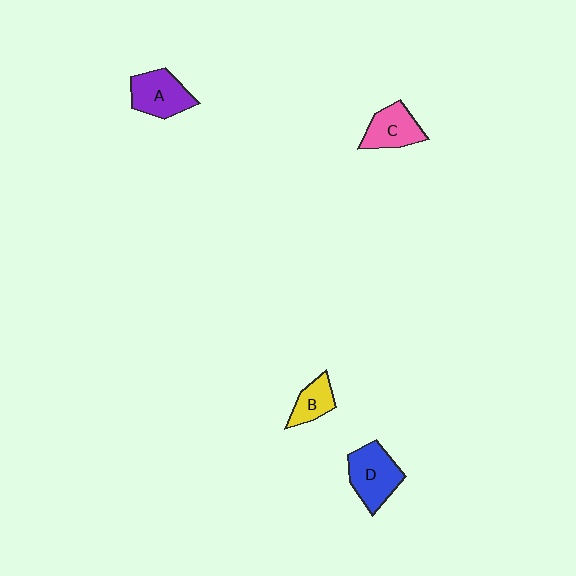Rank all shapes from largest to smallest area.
From largest to smallest: D (blue), A (purple), C (pink), B (yellow).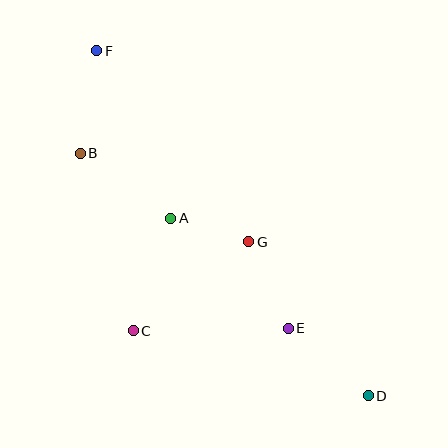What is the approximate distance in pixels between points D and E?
The distance between D and E is approximately 104 pixels.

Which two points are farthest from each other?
Points D and F are farthest from each other.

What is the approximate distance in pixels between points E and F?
The distance between E and F is approximately 337 pixels.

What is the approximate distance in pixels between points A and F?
The distance between A and F is approximately 183 pixels.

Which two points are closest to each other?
Points A and G are closest to each other.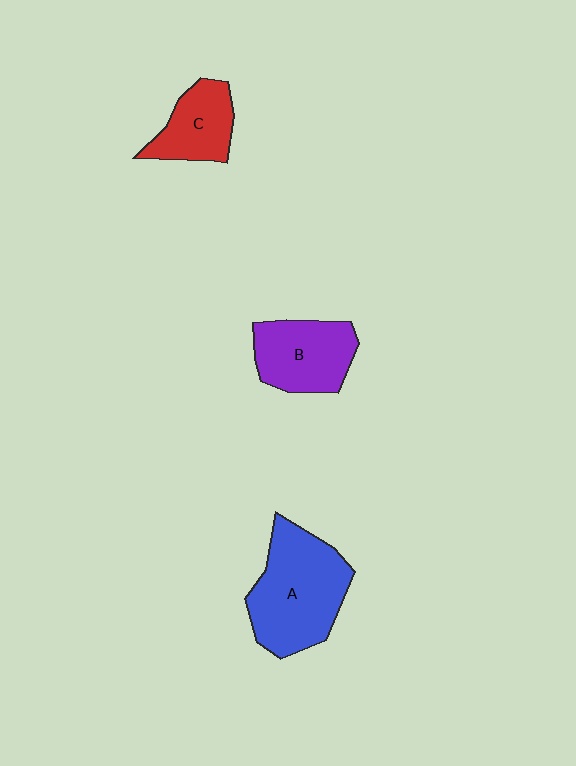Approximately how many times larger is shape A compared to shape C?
Approximately 1.9 times.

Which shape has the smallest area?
Shape C (red).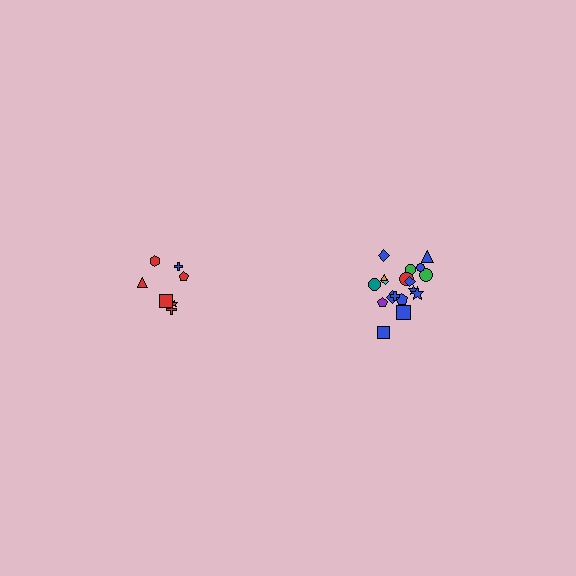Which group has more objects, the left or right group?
The right group.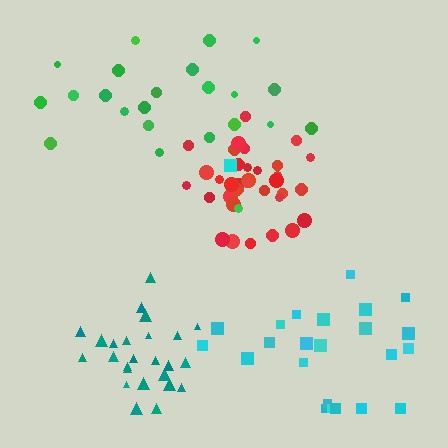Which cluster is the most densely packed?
Teal.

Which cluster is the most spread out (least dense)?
Cyan.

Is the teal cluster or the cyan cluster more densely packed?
Teal.